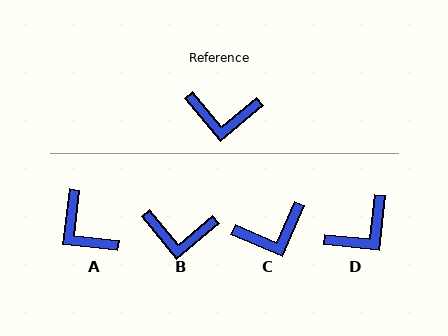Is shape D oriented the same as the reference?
No, it is off by about 44 degrees.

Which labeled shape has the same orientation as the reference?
B.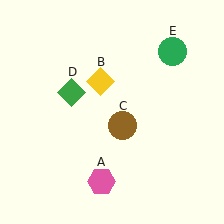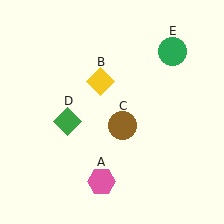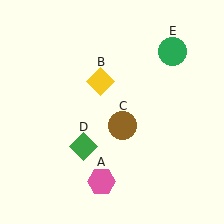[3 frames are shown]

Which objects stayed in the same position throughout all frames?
Pink hexagon (object A) and yellow diamond (object B) and brown circle (object C) and green circle (object E) remained stationary.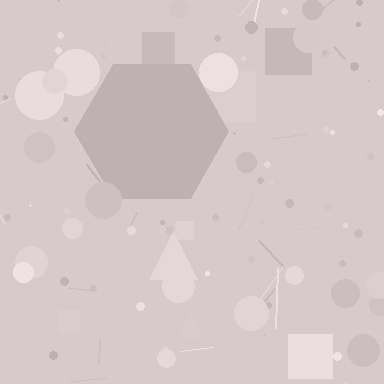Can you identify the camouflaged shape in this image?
The camouflaged shape is a hexagon.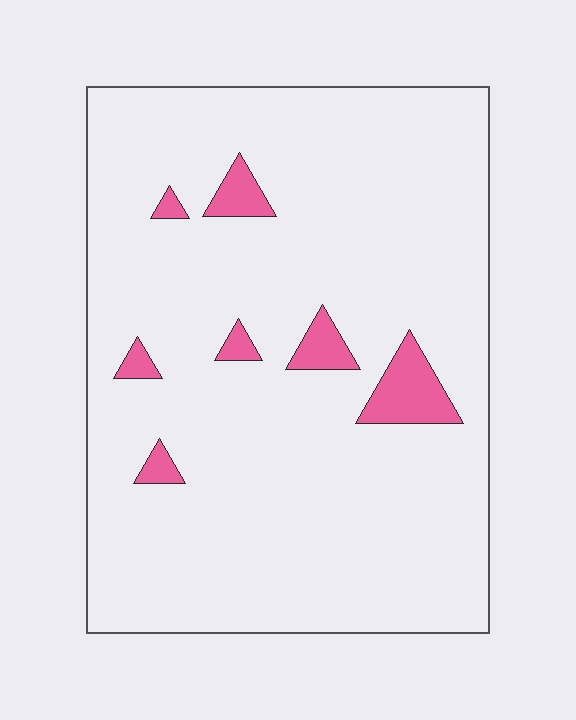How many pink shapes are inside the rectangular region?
7.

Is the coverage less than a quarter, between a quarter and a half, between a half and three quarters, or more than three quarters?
Less than a quarter.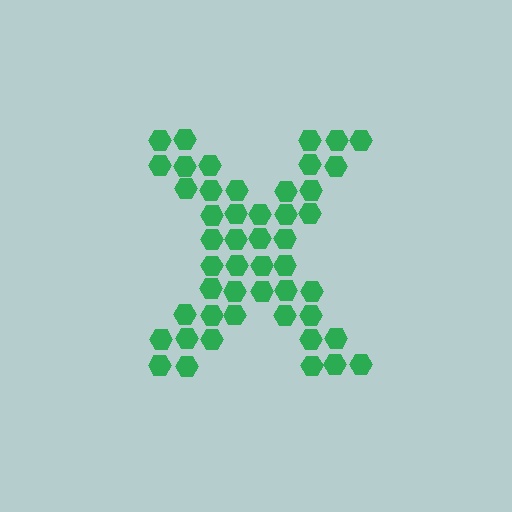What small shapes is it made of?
It is made of small hexagons.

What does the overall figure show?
The overall figure shows the letter X.